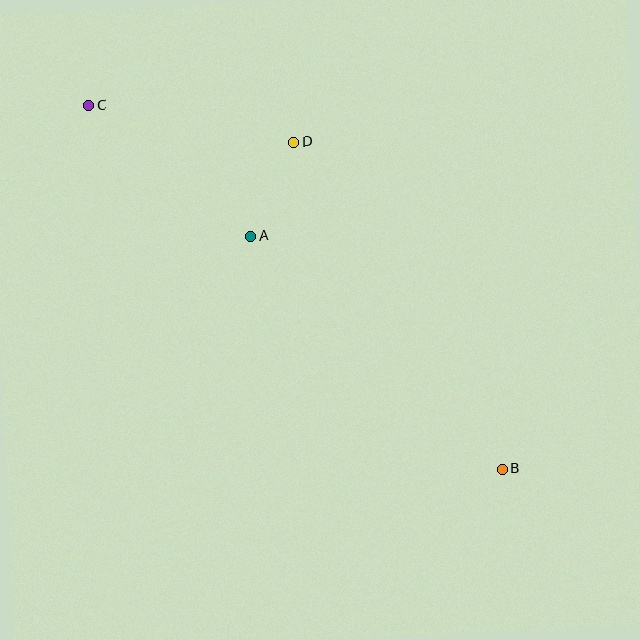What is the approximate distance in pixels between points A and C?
The distance between A and C is approximately 208 pixels.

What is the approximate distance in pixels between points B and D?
The distance between B and D is approximately 388 pixels.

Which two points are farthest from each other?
Points B and C are farthest from each other.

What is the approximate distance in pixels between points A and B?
The distance between A and B is approximately 343 pixels.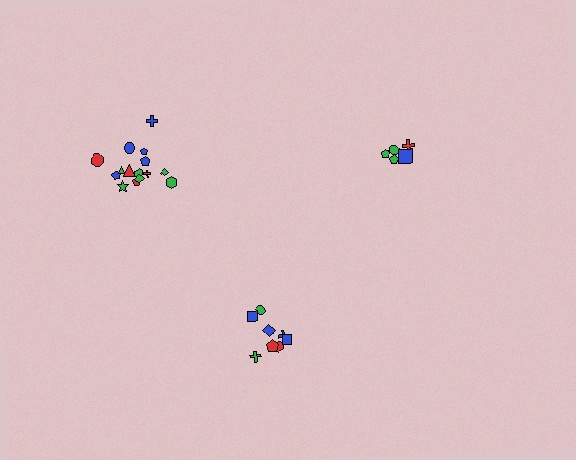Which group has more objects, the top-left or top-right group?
The top-left group.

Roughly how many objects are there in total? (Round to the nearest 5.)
Roughly 30 objects in total.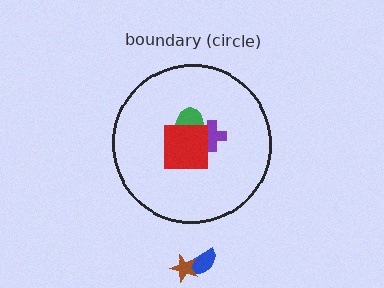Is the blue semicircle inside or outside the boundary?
Outside.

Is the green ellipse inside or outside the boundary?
Inside.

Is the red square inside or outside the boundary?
Inside.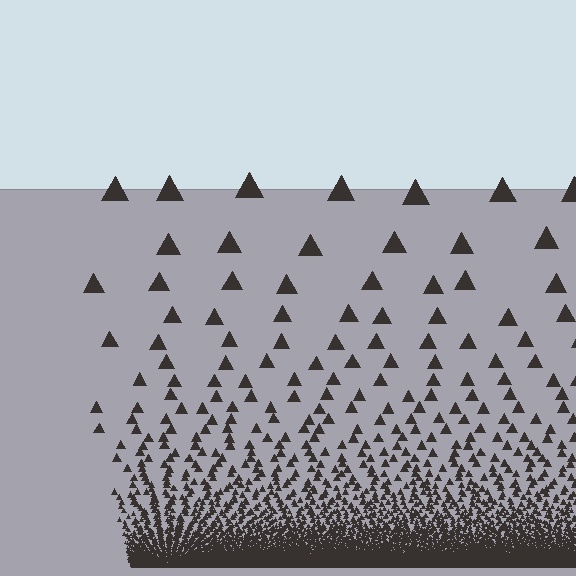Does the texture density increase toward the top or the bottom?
Density increases toward the bottom.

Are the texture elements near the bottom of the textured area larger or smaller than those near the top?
Smaller. The gradient is inverted — elements near the bottom are smaller and denser.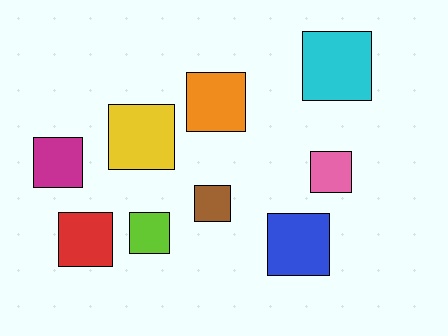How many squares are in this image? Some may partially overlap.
There are 9 squares.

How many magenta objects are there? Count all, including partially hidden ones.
There is 1 magenta object.